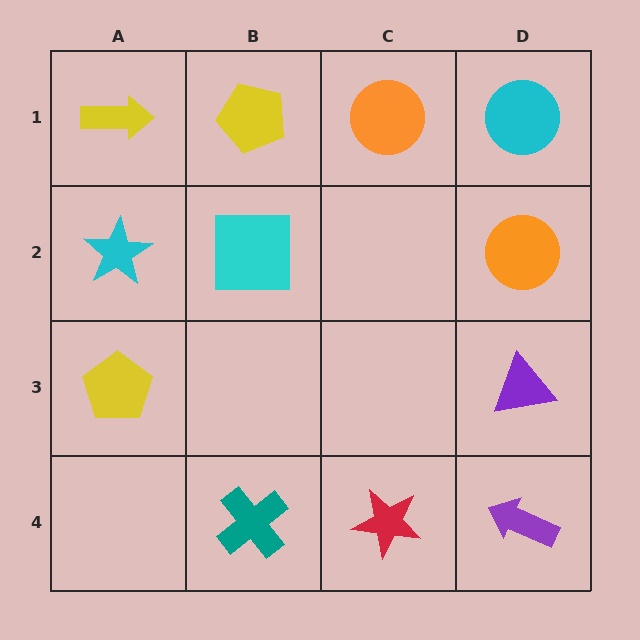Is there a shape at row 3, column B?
No, that cell is empty.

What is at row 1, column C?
An orange circle.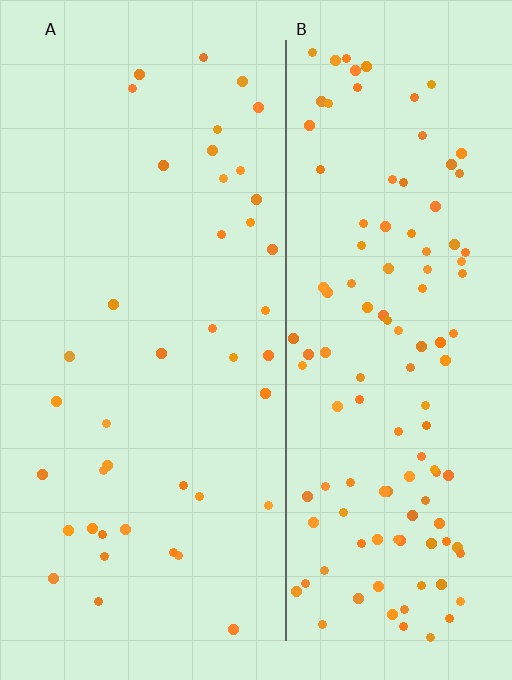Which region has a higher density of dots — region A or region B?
B (the right).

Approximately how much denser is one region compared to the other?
Approximately 3.0× — region B over region A.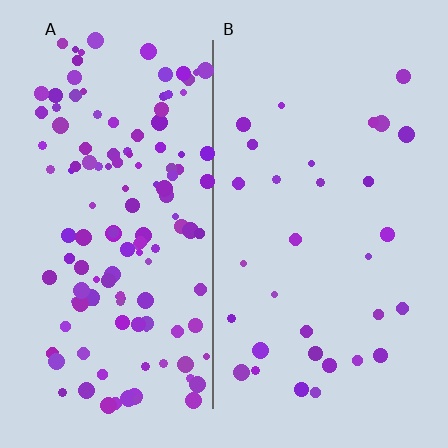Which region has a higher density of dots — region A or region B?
A (the left).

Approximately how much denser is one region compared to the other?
Approximately 4.2× — region A over region B.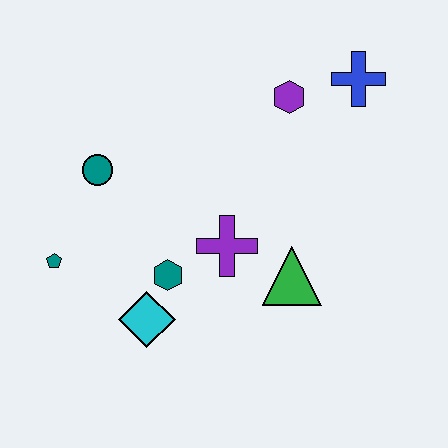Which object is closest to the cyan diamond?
The teal hexagon is closest to the cyan diamond.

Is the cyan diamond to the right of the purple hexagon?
No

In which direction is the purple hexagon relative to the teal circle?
The purple hexagon is to the right of the teal circle.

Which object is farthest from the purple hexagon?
The teal pentagon is farthest from the purple hexagon.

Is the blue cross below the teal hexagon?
No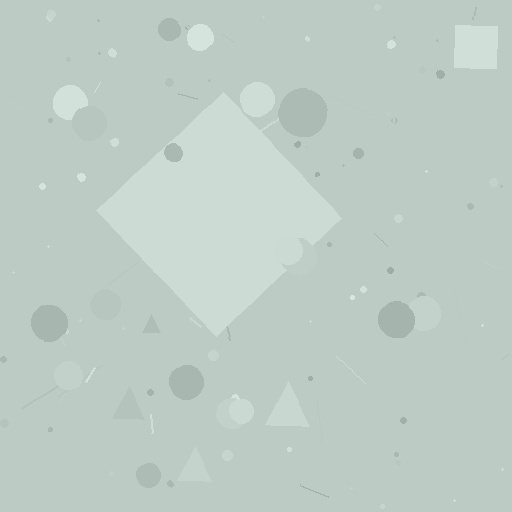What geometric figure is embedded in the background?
A diamond is embedded in the background.